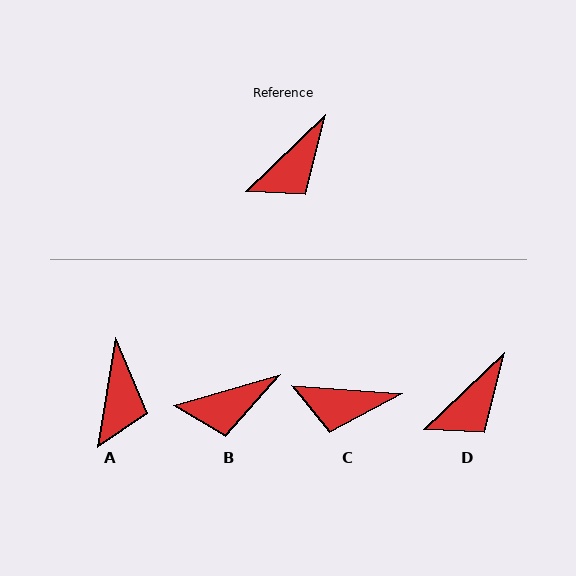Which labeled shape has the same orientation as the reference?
D.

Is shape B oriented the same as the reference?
No, it is off by about 28 degrees.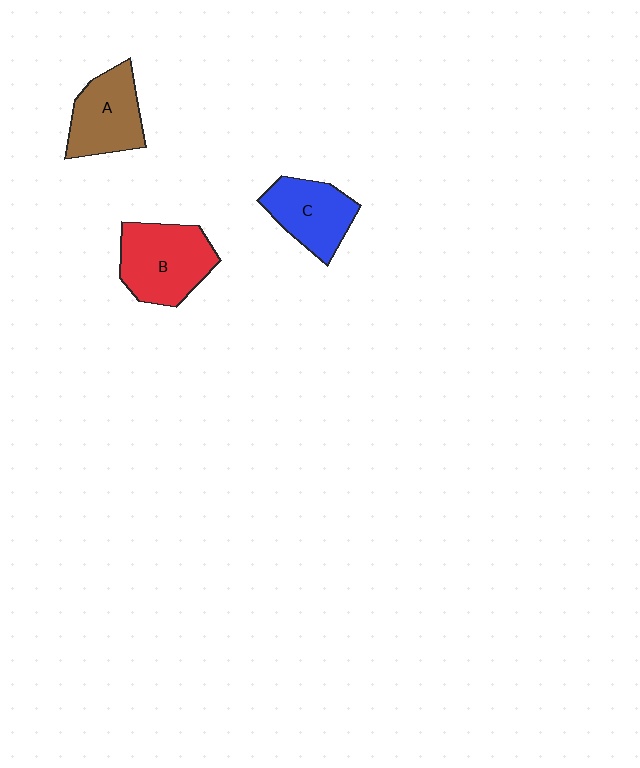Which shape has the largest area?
Shape B (red).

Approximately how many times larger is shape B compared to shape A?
Approximately 1.2 times.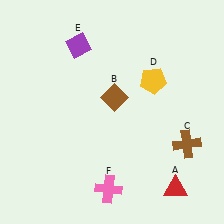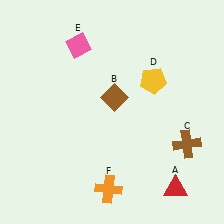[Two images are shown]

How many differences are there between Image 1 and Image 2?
There are 2 differences between the two images.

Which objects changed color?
E changed from purple to pink. F changed from pink to orange.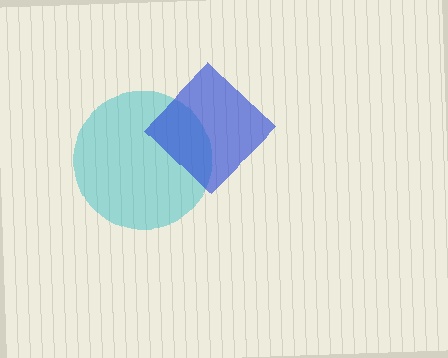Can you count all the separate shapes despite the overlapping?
Yes, there are 2 separate shapes.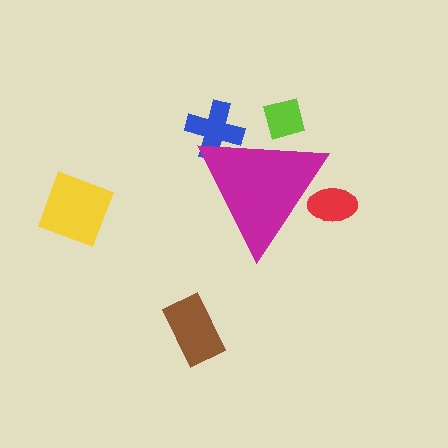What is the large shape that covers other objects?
A magenta triangle.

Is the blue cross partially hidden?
Yes, the blue cross is partially hidden behind the magenta triangle.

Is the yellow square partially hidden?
No, the yellow square is fully visible.